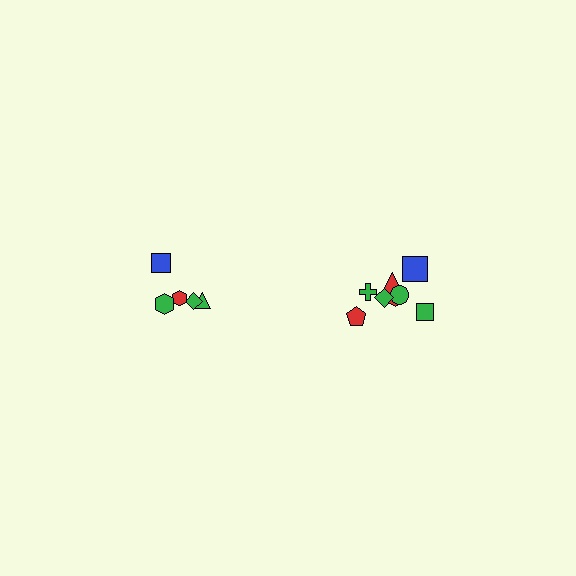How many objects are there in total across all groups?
There are 13 objects.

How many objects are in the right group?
There are 8 objects.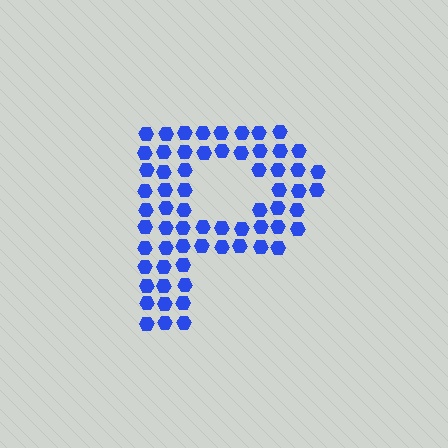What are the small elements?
The small elements are hexagons.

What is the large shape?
The large shape is the letter P.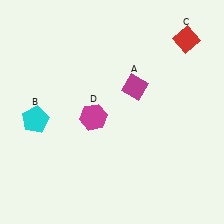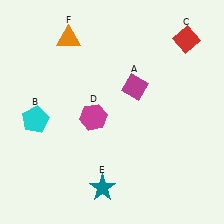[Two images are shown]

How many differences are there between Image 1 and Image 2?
There are 2 differences between the two images.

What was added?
A teal star (E), an orange triangle (F) were added in Image 2.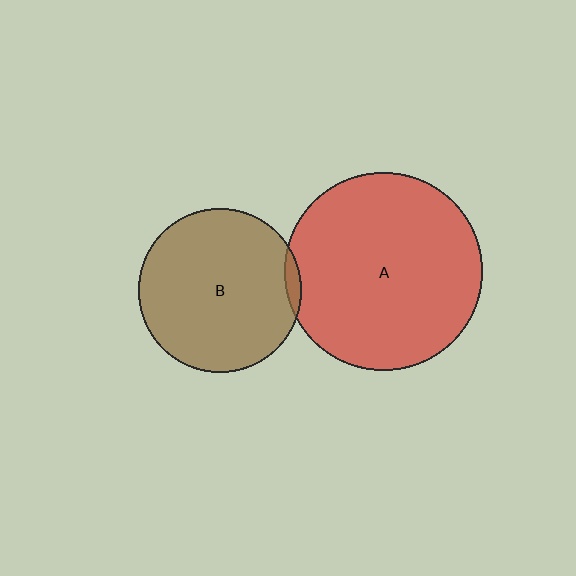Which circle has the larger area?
Circle A (red).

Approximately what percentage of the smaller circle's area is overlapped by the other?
Approximately 5%.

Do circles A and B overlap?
Yes.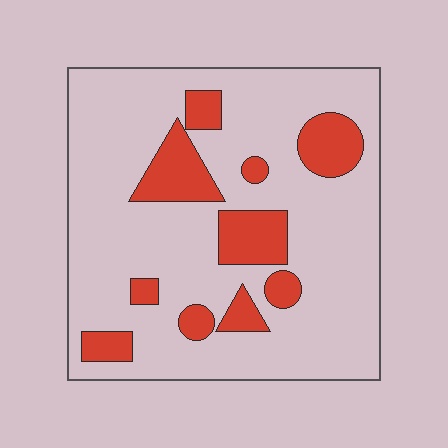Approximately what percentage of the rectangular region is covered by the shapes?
Approximately 20%.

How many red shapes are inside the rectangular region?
10.